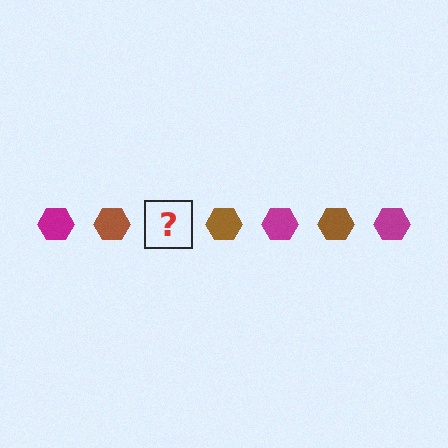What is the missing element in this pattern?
The missing element is a magenta hexagon.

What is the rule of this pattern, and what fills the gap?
The rule is that the pattern cycles through magenta, brown hexagons. The gap should be filled with a magenta hexagon.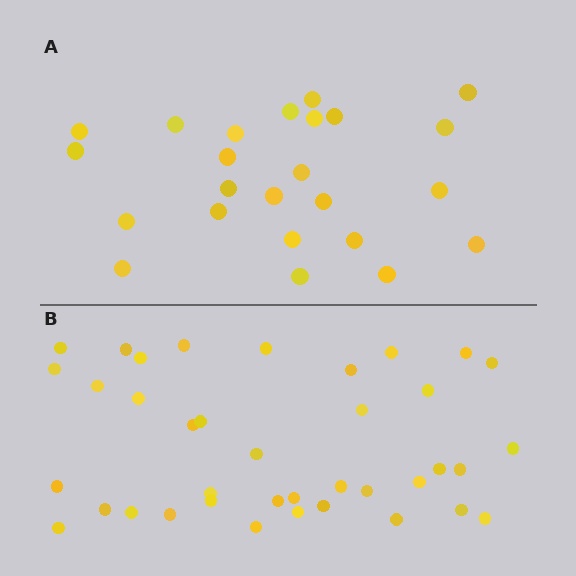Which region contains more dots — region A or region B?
Region B (the bottom region) has more dots.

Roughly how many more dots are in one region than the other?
Region B has approximately 15 more dots than region A.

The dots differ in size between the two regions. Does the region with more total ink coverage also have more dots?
No. Region A has more total ink coverage because its dots are larger, but region B actually contains more individual dots. Total area can be misleading — the number of items is what matters here.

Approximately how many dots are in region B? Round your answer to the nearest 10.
About 40 dots. (The exact count is 38, which rounds to 40.)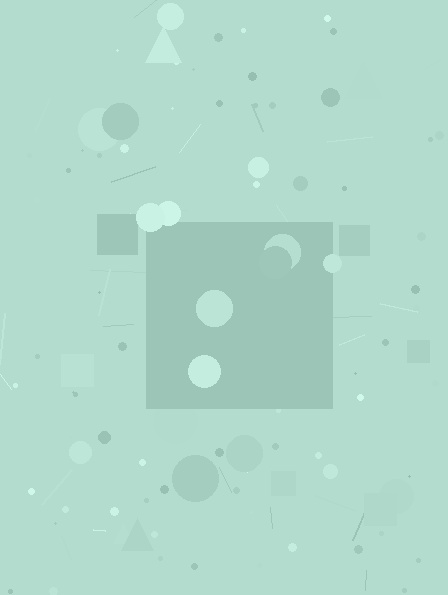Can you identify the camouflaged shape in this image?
The camouflaged shape is a square.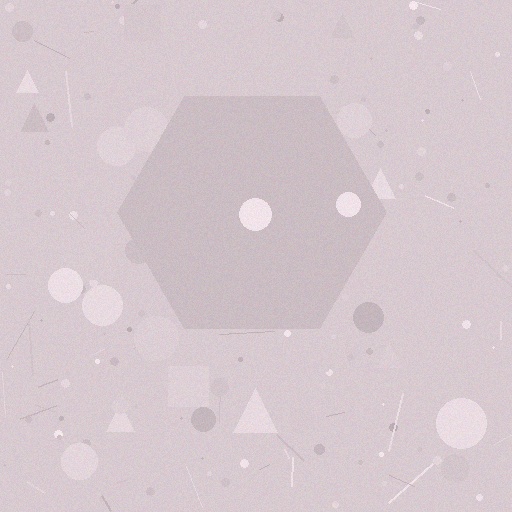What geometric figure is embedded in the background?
A hexagon is embedded in the background.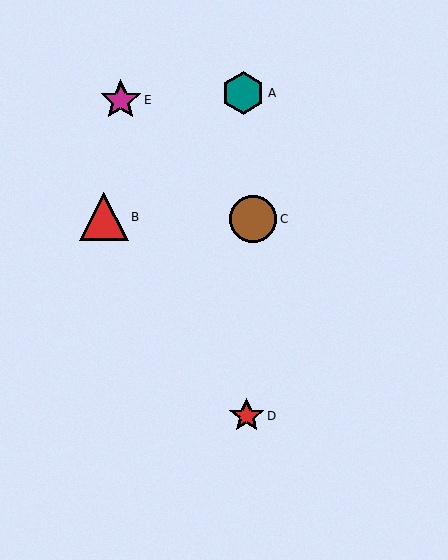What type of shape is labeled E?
Shape E is a magenta star.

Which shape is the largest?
The red triangle (labeled B) is the largest.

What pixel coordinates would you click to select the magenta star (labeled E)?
Click at (121, 100) to select the magenta star E.